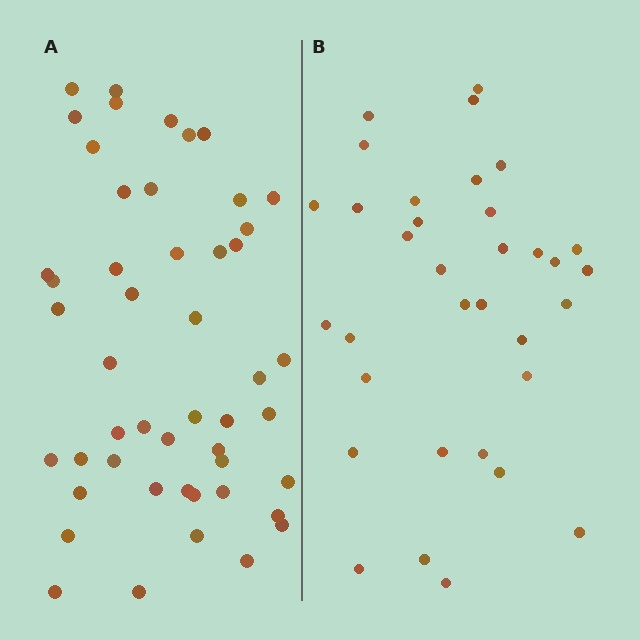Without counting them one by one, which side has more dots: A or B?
Region A (the left region) has more dots.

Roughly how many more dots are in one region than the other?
Region A has approximately 15 more dots than region B.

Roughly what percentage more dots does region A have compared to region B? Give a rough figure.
About 45% more.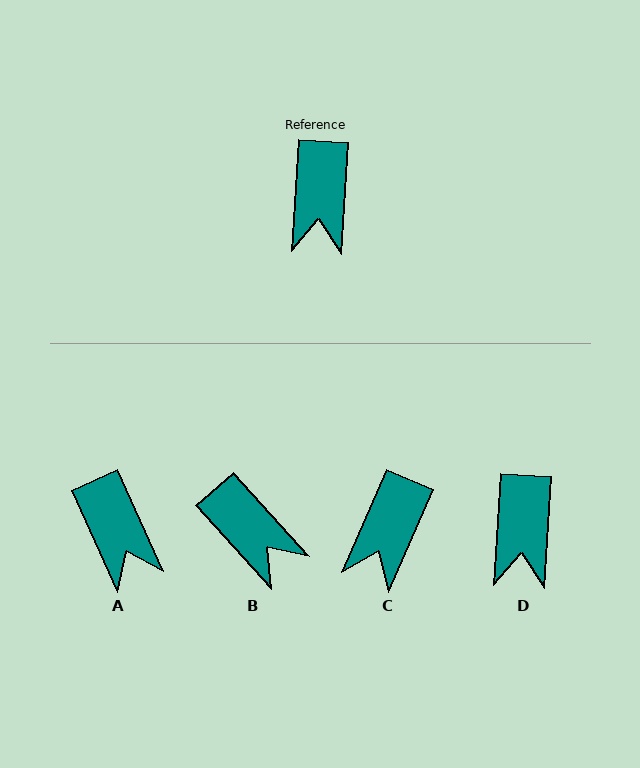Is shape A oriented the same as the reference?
No, it is off by about 28 degrees.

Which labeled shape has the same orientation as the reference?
D.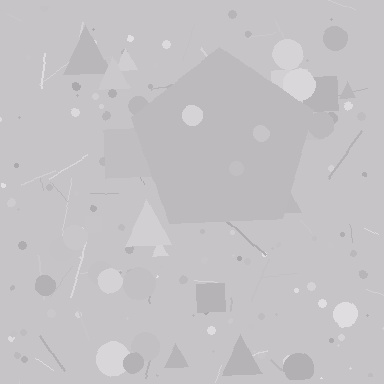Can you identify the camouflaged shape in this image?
The camouflaged shape is a pentagon.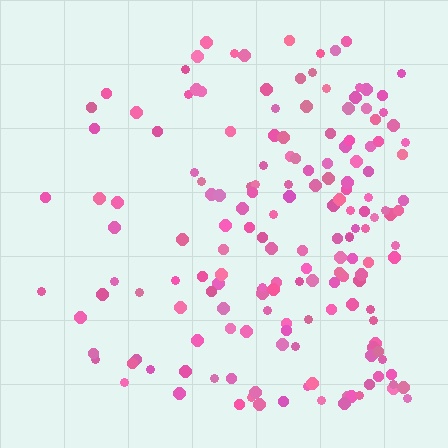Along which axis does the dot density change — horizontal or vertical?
Horizontal.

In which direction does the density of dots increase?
From left to right, with the right side densest.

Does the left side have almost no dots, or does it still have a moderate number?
Still a moderate number, just noticeably fewer than the right.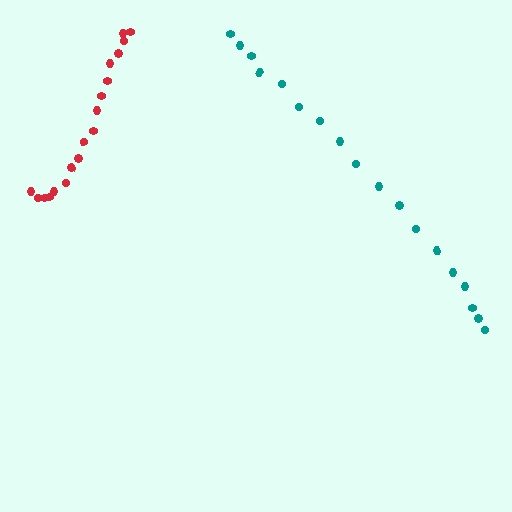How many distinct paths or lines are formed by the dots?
There are 2 distinct paths.